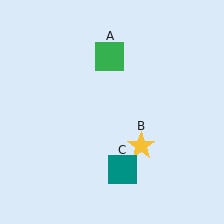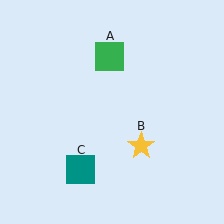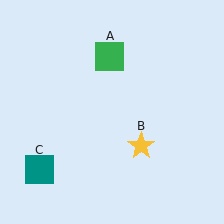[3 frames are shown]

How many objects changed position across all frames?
1 object changed position: teal square (object C).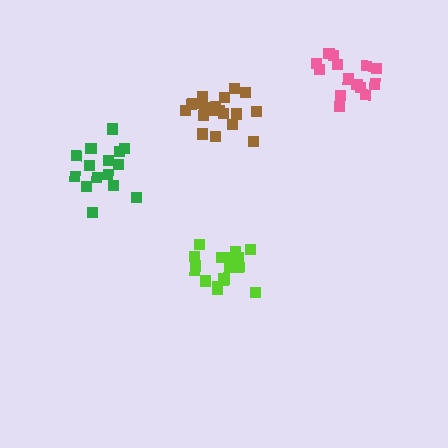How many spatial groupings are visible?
There are 4 spatial groupings.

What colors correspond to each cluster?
The clusters are colored: lime, green, brown, pink.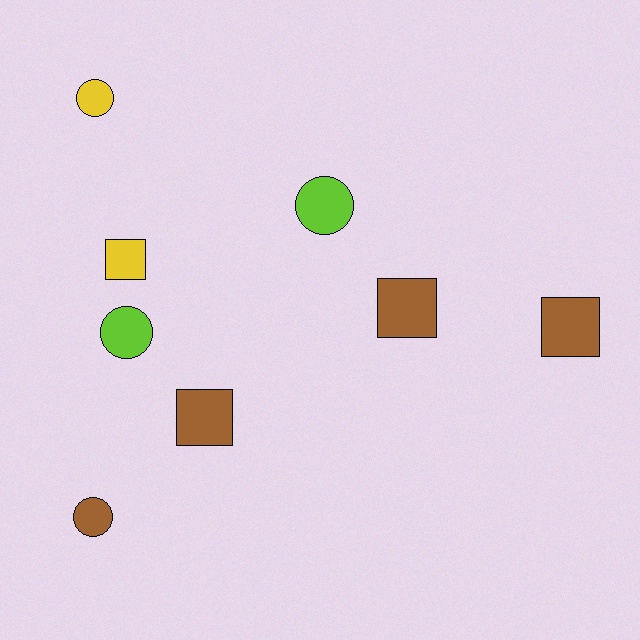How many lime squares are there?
There are no lime squares.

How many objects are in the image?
There are 8 objects.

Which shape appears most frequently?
Square, with 4 objects.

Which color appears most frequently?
Brown, with 4 objects.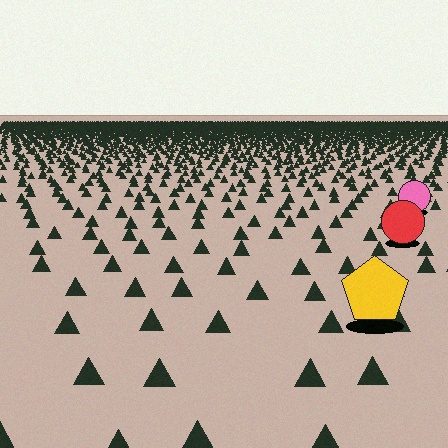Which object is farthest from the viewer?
The pink circle is farthest from the viewer. It appears smaller and the ground texture around it is denser.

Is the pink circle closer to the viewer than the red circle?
No. The red circle is closer — you can tell from the texture gradient: the ground texture is coarser near it.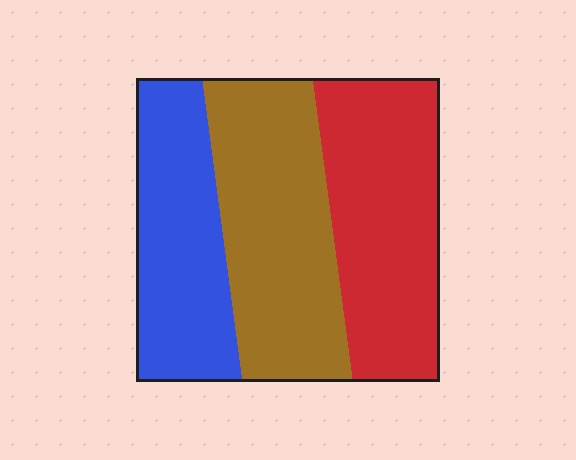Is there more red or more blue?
Red.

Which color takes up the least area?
Blue, at roughly 30%.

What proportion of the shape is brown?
Brown covers around 35% of the shape.